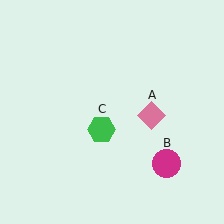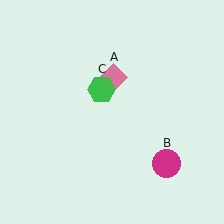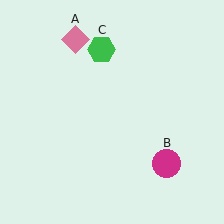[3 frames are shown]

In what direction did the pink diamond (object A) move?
The pink diamond (object A) moved up and to the left.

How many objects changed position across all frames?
2 objects changed position: pink diamond (object A), green hexagon (object C).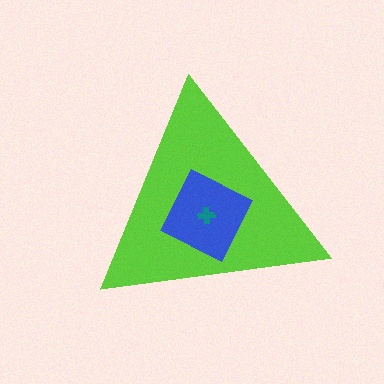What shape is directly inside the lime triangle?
The blue square.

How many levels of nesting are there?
3.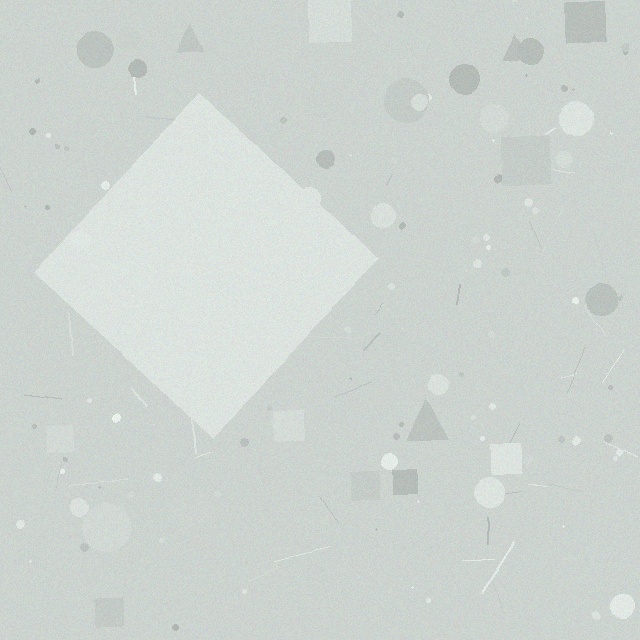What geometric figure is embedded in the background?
A diamond is embedded in the background.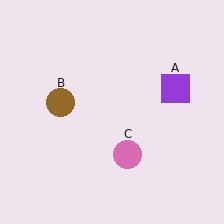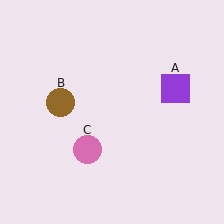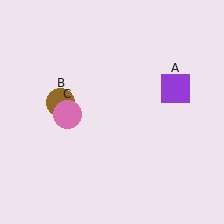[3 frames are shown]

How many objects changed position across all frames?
1 object changed position: pink circle (object C).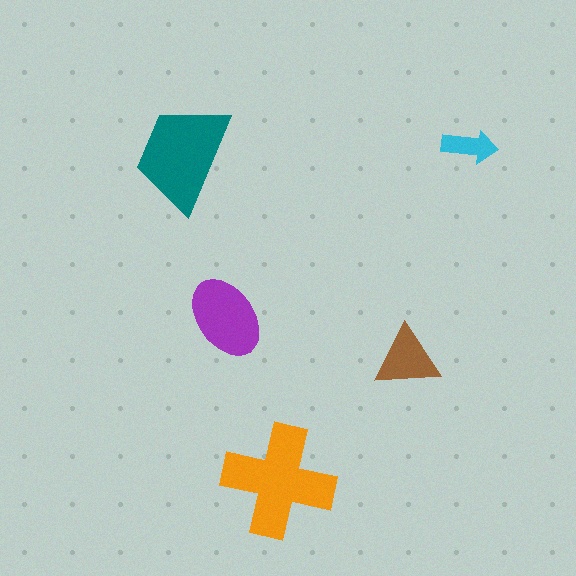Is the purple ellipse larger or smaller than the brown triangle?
Larger.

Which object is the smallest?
The cyan arrow.